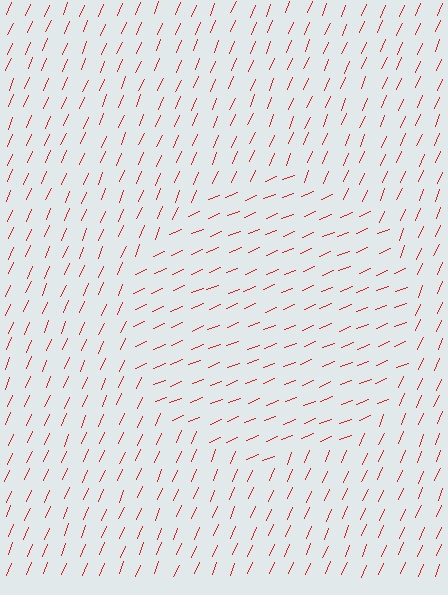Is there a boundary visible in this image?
Yes, there is a texture boundary formed by a change in line orientation.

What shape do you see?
I see a circle.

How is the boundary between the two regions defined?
The boundary is defined purely by a change in line orientation (approximately 45 degrees difference). All lines are the same color and thickness.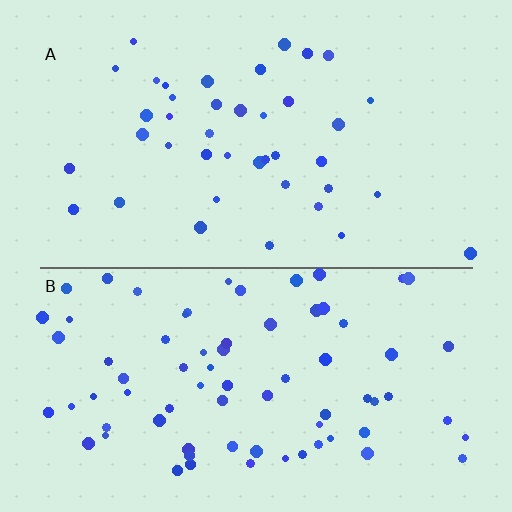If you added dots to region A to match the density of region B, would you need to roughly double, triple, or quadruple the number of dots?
Approximately double.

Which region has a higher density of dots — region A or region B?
B (the bottom).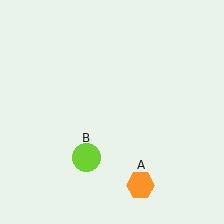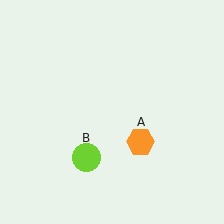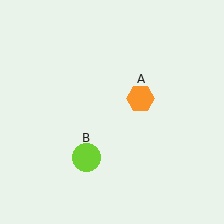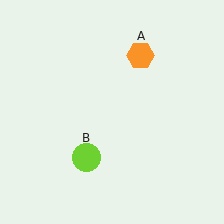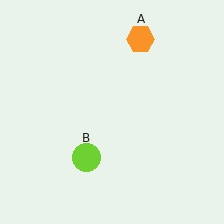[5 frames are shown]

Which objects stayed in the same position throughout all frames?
Lime circle (object B) remained stationary.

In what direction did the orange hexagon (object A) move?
The orange hexagon (object A) moved up.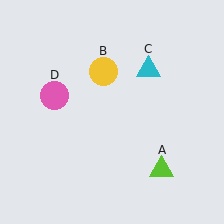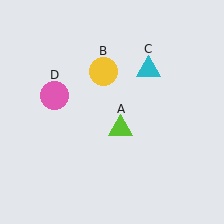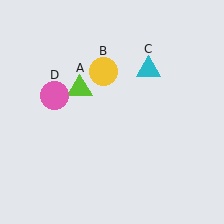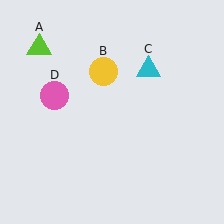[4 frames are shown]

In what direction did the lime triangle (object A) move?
The lime triangle (object A) moved up and to the left.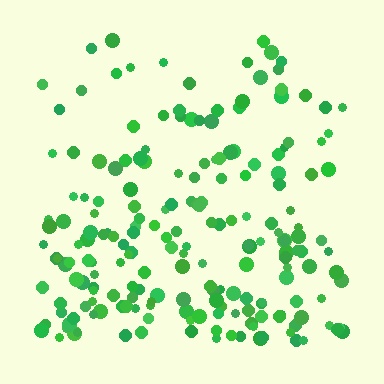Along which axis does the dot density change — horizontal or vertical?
Vertical.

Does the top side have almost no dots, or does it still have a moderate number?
Still a moderate number, just noticeably fewer than the bottom.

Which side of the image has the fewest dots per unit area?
The top.